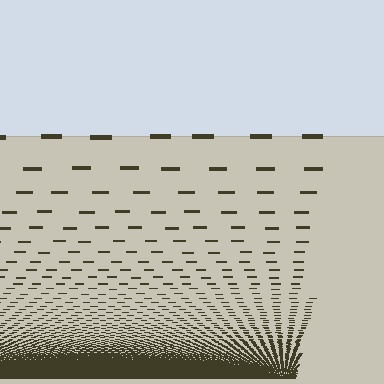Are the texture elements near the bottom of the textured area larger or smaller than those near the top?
Smaller. The gradient is inverted — elements near the bottom are smaller and denser.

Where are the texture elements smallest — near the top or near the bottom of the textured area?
Near the bottom.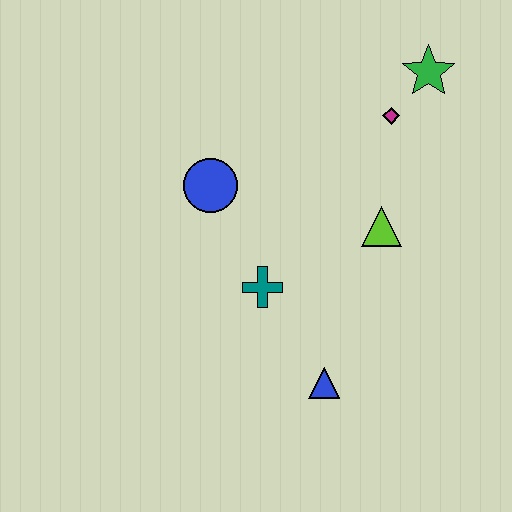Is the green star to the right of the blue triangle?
Yes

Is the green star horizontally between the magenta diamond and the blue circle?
No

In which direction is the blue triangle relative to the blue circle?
The blue triangle is below the blue circle.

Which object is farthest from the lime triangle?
The blue circle is farthest from the lime triangle.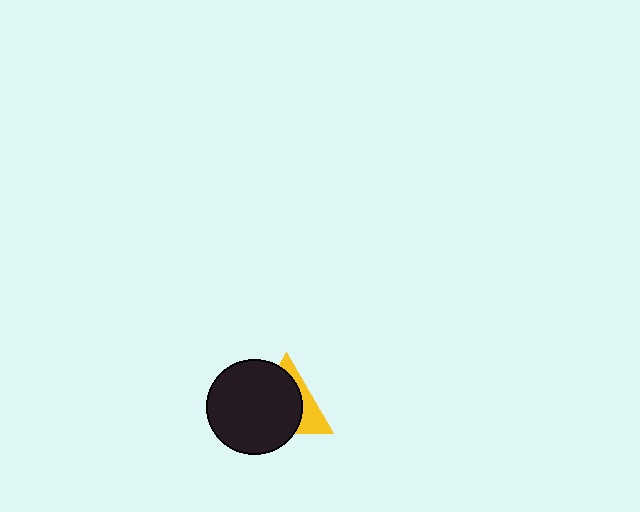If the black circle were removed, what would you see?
You would see the complete yellow triangle.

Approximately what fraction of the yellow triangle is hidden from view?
Roughly 68% of the yellow triangle is hidden behind the black circle.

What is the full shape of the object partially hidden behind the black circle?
The partially hidden object is a yellow triangle.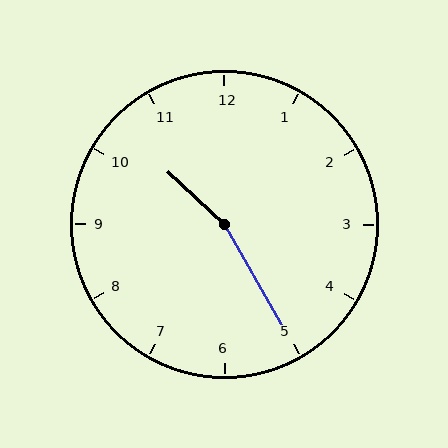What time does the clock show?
10:25.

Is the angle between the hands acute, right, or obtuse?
It is obtuse.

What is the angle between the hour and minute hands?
Approximately 162 degrees.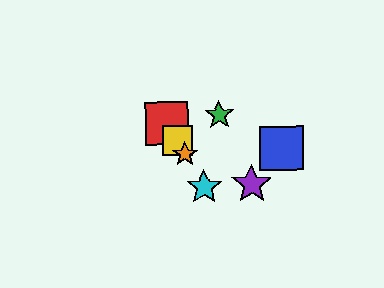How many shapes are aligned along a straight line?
4 shapes (the red square, the yellow square, the orange star, the cyan star) are aligned along a straight line.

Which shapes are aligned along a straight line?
The red square, the yellow square, the orange star, the cyan star are aligned along a straight line.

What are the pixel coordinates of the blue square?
The blue square is at (282, 148).